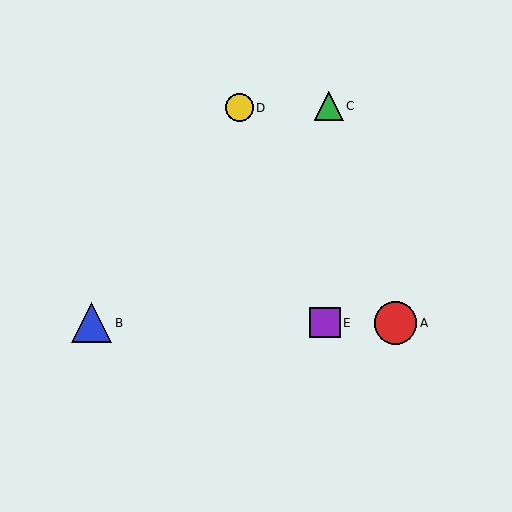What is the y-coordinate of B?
Object B is at y≈323.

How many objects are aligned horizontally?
3 objects (A, B, E) are aligned horizontally.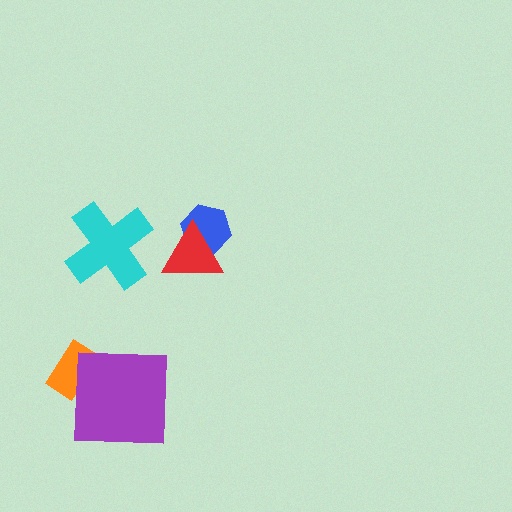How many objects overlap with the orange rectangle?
1 object overlaps with the orange rectangle.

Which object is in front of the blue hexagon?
The red triangle is in front of the blue hexagon.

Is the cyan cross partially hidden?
No, no other shape covers it.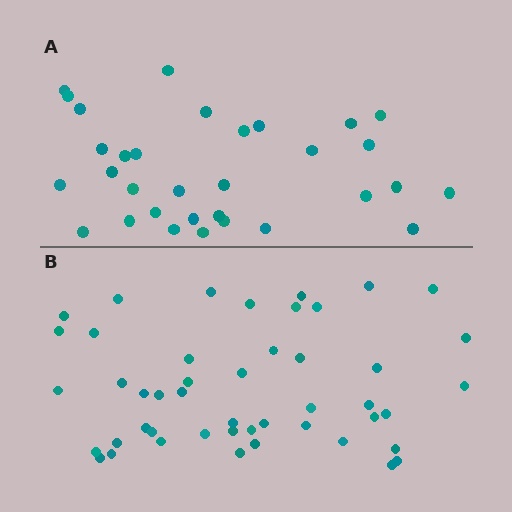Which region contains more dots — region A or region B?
Region B (the bottom region) has more dots.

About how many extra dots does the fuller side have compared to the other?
Region B has approximately 15 more dots than region A.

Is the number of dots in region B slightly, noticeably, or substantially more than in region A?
Region B has substantially more. The ratio is roughly 1.5 to 1.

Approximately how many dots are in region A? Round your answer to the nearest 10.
About 30 dots. (The exact count is 32, which rounds to 30.)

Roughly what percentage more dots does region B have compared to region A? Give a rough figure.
About 45% more.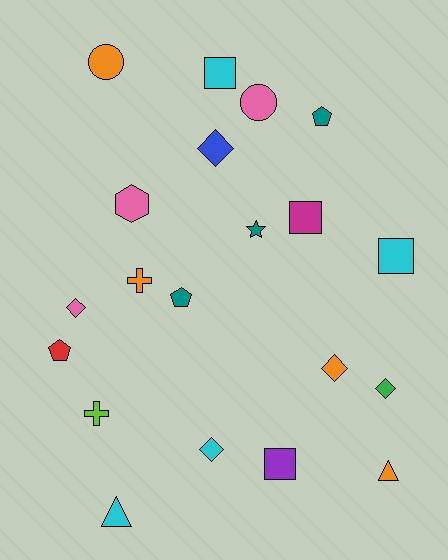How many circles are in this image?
There are 2 circles.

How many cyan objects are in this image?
There are 4 cyan objects.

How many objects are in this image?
There are 20 objects.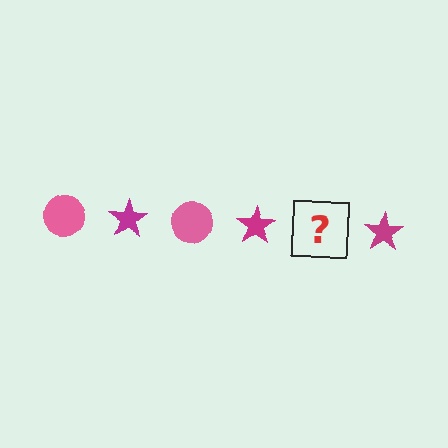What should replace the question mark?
The question mark should be replaced with a pink circle.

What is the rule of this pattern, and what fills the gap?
The rule is that the pattern alternates between pink circle and magenta star. The gap should be filled with a pink circle.